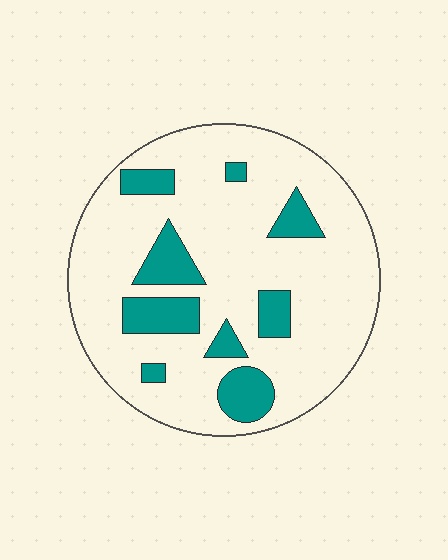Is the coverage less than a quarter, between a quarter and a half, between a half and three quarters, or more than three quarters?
Less than a quarter.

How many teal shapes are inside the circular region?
9.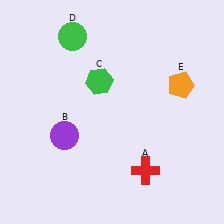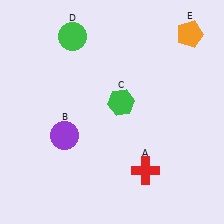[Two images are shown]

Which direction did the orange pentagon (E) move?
The orange pentagon (E) moved up.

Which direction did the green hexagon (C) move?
The green hexagon (C) moved right.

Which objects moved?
The objects that moved are: the green hexagon (C), the orange pentagon (E).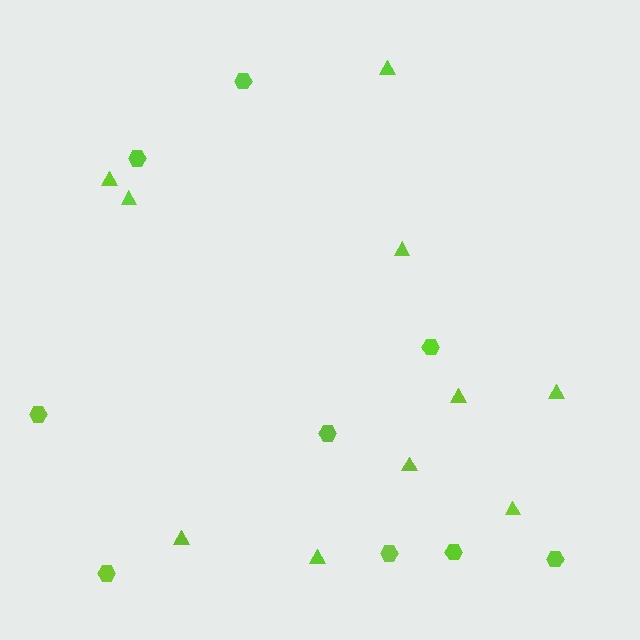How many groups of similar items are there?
There are 2 groups: one group of triangles (10) and one group of hexagons (9).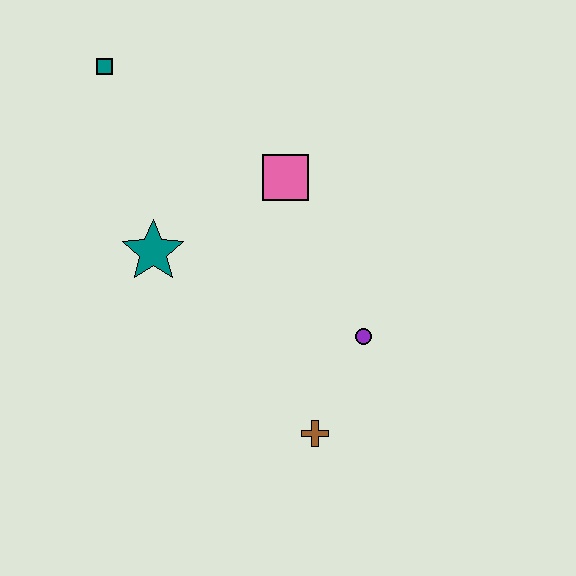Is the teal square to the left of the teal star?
Yes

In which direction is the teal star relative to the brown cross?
The teal star is above the brown cross.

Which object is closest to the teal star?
The pink square is closest to the teal star.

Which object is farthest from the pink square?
The brown cross is farthest from the pink square.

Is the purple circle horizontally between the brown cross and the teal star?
No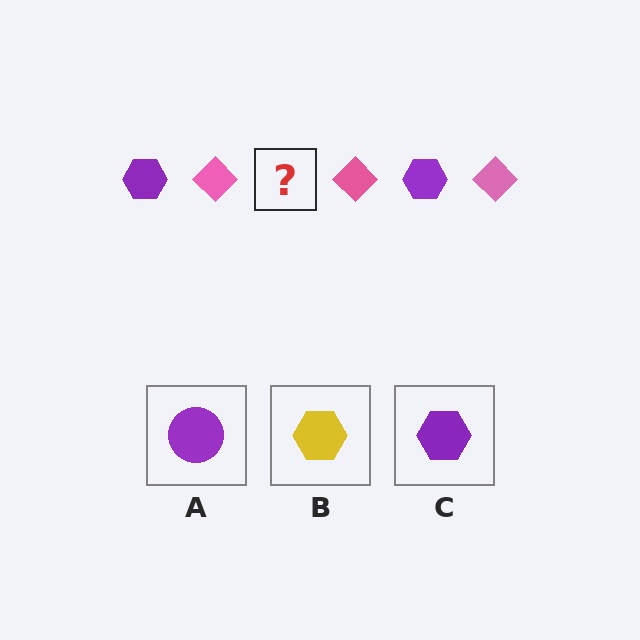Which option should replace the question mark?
Option C.